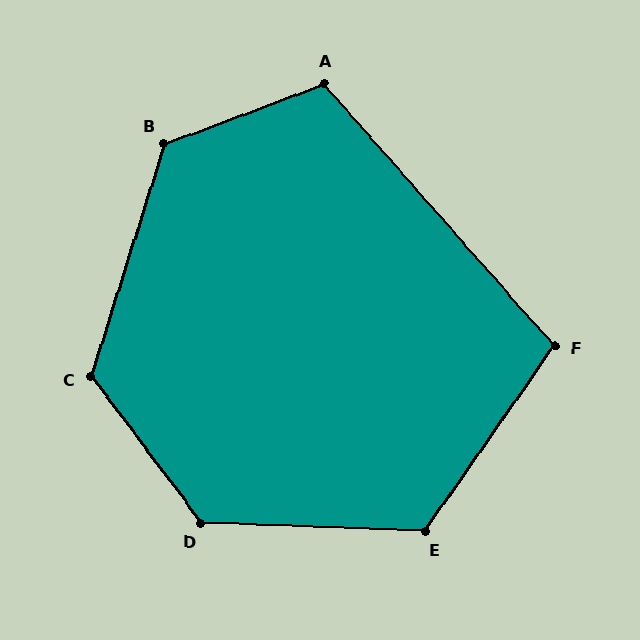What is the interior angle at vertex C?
Approximately 126 degrees (obtuse).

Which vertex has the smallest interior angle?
F, at approximately 104 degrees.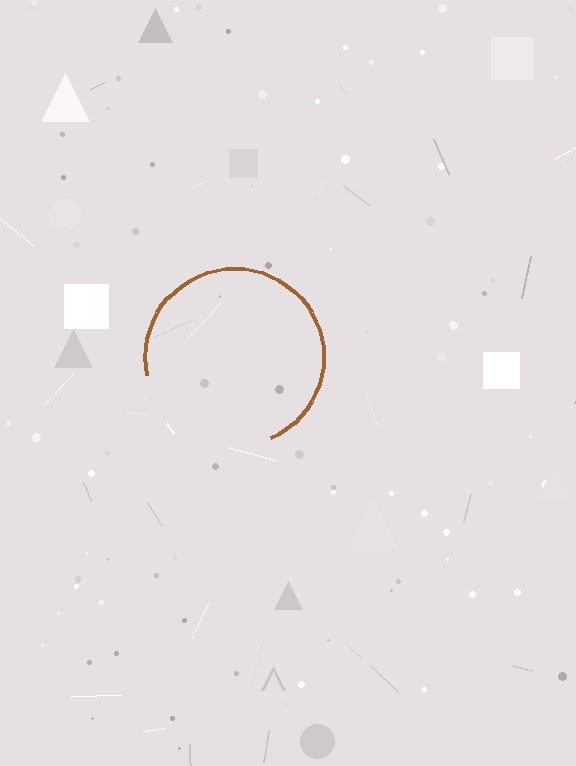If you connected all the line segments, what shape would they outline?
They would outline a circle.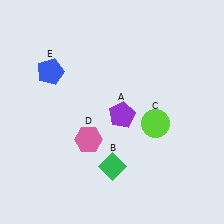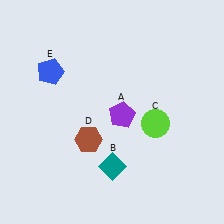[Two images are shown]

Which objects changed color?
B changed from green to teal. D changed from pink to brown.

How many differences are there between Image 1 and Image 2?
There are 2 differences between the two images.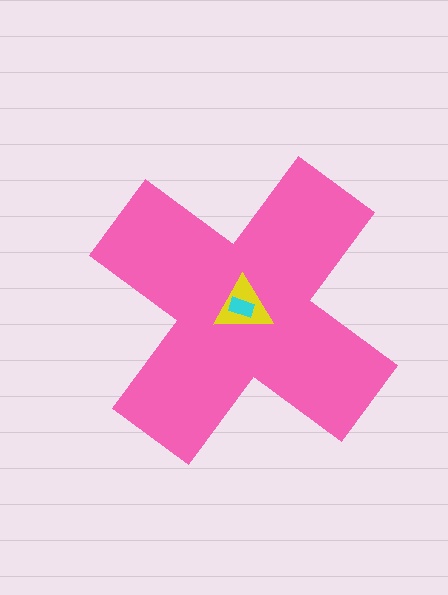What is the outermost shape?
The pink cross.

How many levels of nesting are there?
3.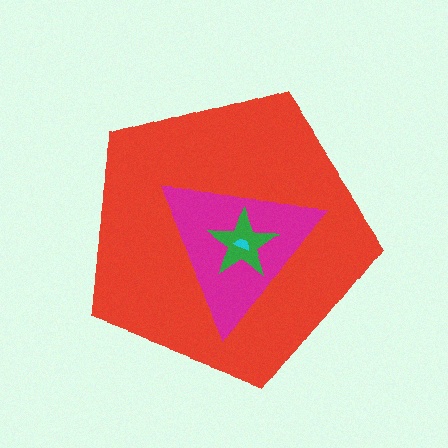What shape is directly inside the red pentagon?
The magenta triangle.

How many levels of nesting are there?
4.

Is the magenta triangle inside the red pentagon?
Yes.